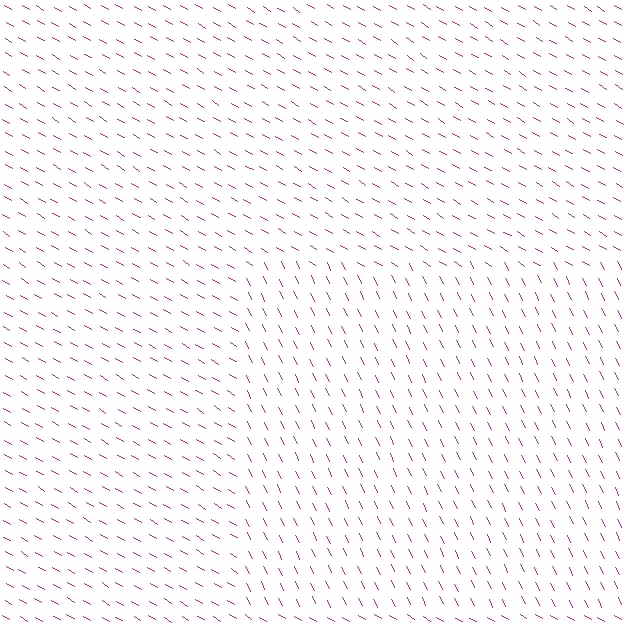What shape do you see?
I see a rectangle.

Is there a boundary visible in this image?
Yes, there is a texture boundary formed by a change in line orientation.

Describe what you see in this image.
The image is filled with small magenta line segments. A rectangle region in the image has lines oriented differently from the surrounding lines, creating a visible texture boundary.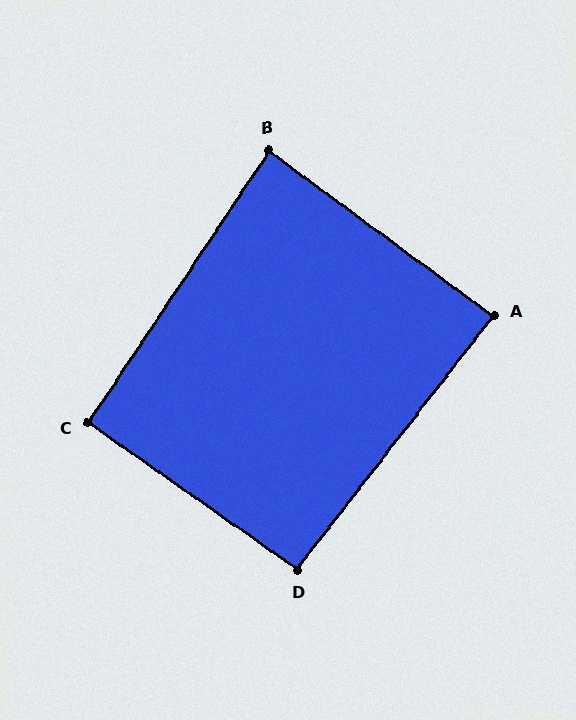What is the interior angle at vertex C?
Approximately 91 degrees (approximately right).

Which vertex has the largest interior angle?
D, at approximately 93 degrees.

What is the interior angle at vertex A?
Approximately 89 degrees (approximately right).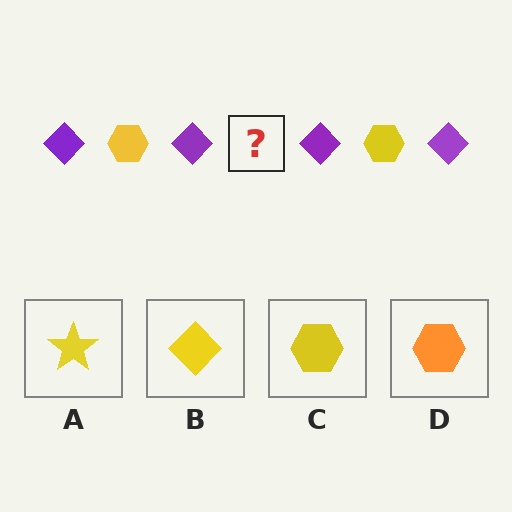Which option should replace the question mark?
Option C.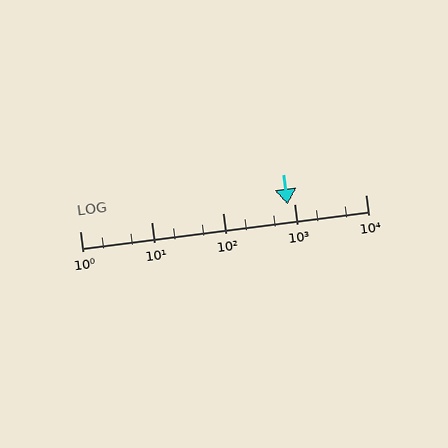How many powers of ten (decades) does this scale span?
The scale spans 4 decades, from 1 to 10000.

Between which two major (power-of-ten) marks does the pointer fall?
The pointer is between 100 and 1000.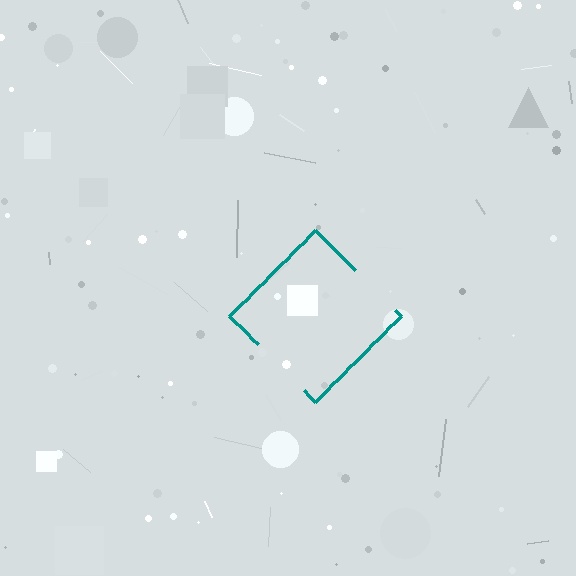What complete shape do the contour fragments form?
The contour fragments form a diamond.